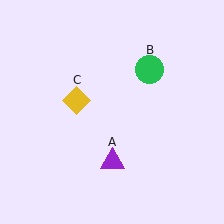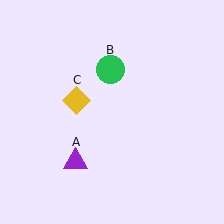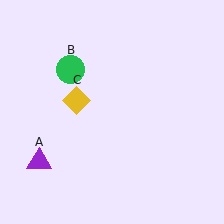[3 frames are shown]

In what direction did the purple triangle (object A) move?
The purple triangle (object A) moved left.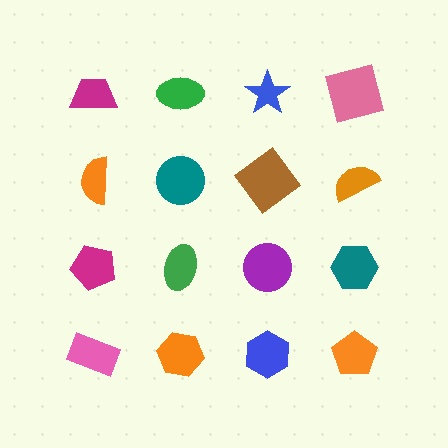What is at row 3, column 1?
A magenta pentagon.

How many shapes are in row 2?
4 shapes.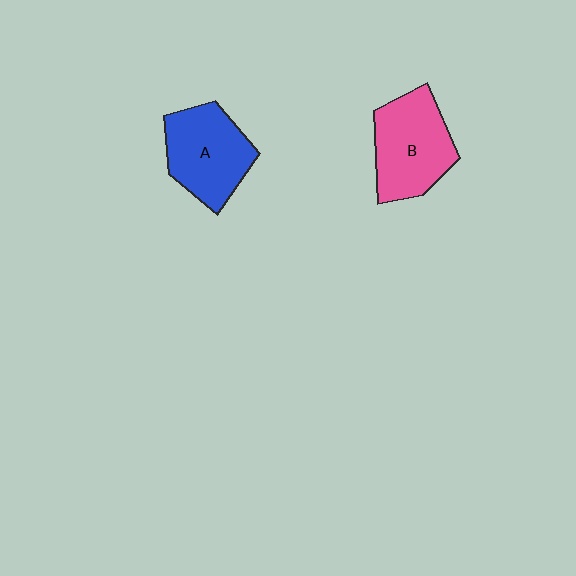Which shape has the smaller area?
Shape A (blue).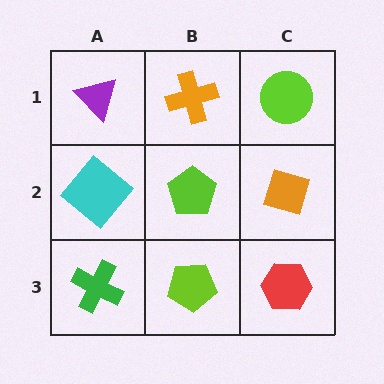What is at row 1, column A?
A purple triangle.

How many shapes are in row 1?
3 shapes.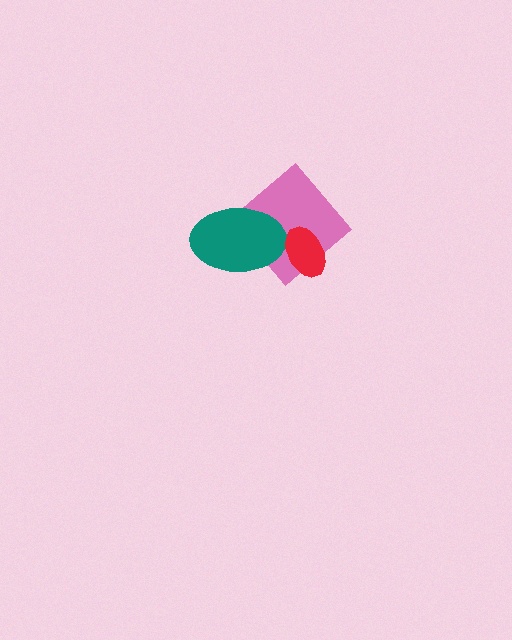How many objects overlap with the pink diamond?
2 objects overlap with the pink diamond.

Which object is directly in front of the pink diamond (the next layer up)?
The teal ellipse is directly in front of the pink diamond.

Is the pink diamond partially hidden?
Yes, it is partially covered by another shape.